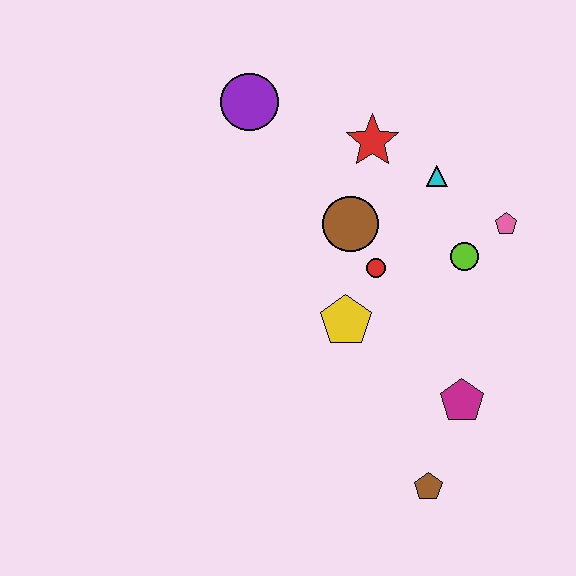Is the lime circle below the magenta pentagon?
No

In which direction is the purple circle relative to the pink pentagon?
The purple circle is to the left of the pink pentagon.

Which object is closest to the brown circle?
The red circle is closest to the brown circle.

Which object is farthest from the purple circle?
The brown pentagon is farthest from the purple circle.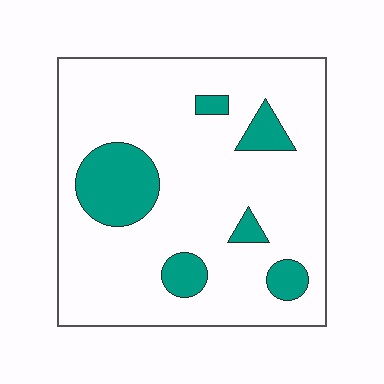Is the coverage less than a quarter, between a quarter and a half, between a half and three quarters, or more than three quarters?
Less than a quarter.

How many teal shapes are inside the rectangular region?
6.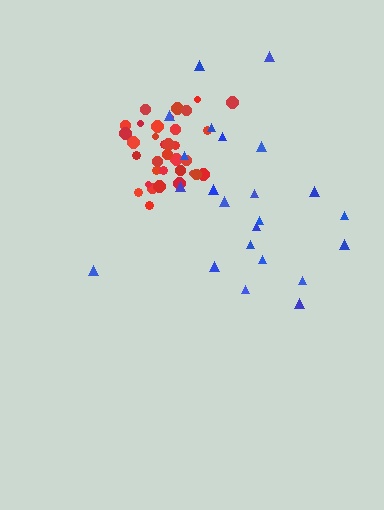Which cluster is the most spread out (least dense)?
Blue.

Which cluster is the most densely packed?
Red.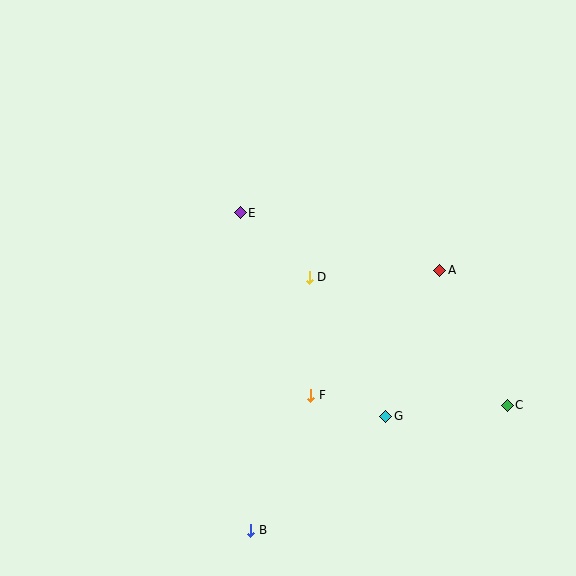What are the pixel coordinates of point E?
Point E is at (240, 213).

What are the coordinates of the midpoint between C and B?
The midpoint between C and B is at (379, 468).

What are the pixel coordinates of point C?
Point C is at (507, 405).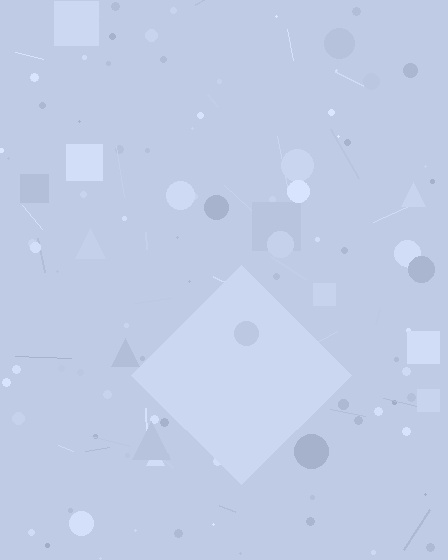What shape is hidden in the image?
A diamond is hidden in the image.